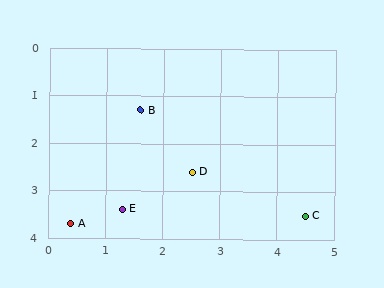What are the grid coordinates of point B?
Point B is at approximately (1.6, 1.3).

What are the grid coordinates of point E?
Point E is at approximately (1.3, 3.4).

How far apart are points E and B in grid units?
Points E and B are about 2.1 grid units apart.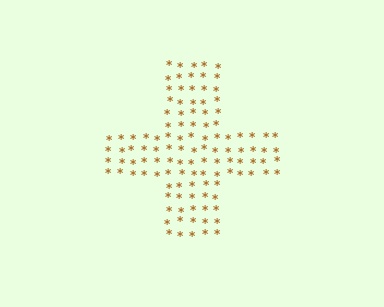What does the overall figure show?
The overall figure shows a cross.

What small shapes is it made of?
It is made of small asterisks.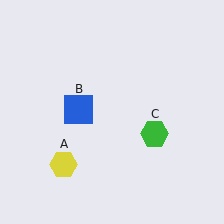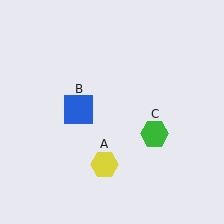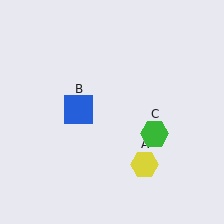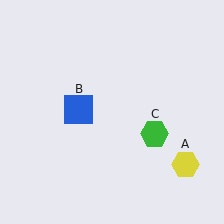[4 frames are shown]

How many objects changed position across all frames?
1 object changed position: yellow hexagon (object A).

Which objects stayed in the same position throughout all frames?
Blue square (object B) and green hexagon (object C) remained stationary.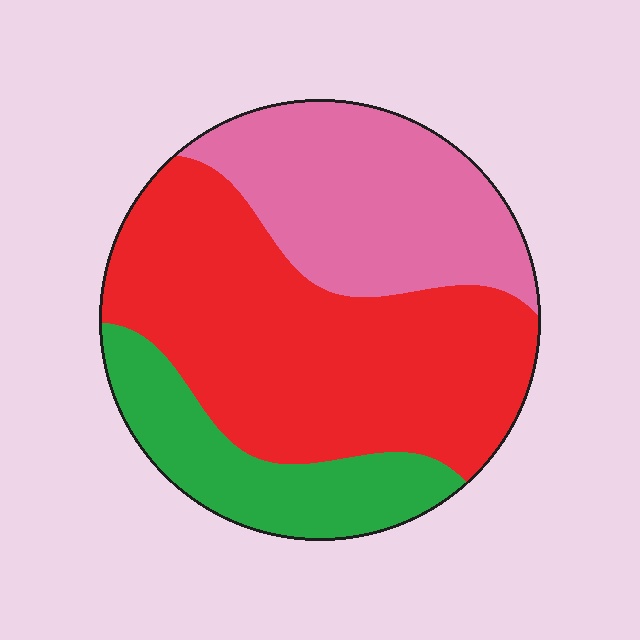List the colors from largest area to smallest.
From largest to smallest: red, pink, green.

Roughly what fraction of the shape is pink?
Pink takes up about one third (1/3) of the shape.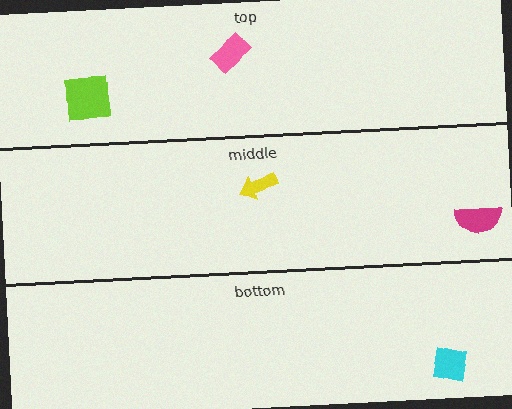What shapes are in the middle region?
The yellow arrow, the magenta semicircle.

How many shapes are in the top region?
2.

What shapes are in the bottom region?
The cyan square.